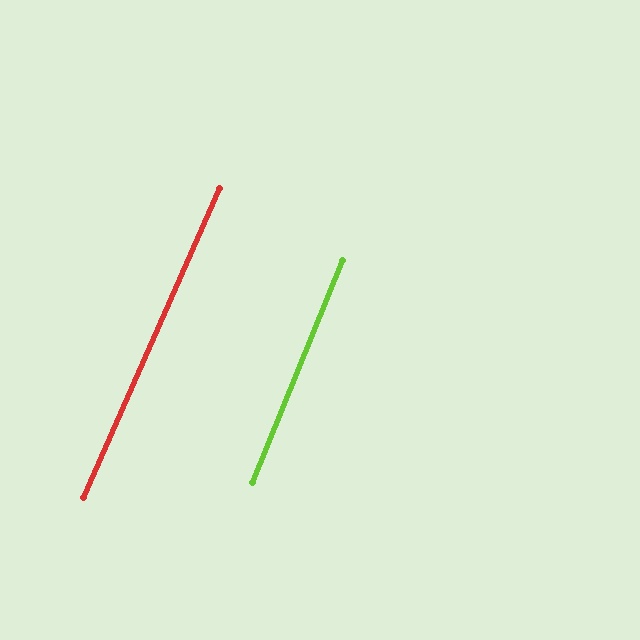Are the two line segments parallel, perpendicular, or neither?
Parallel — their directions differ by only 1.6°.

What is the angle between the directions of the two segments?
Approximately 2 degrees.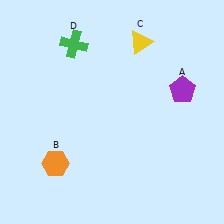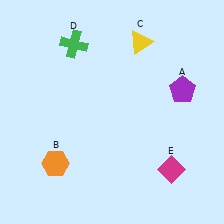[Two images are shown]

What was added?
A magenta diamond (E) was added in Image 2.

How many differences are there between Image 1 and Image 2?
There is 1 difference between the two images.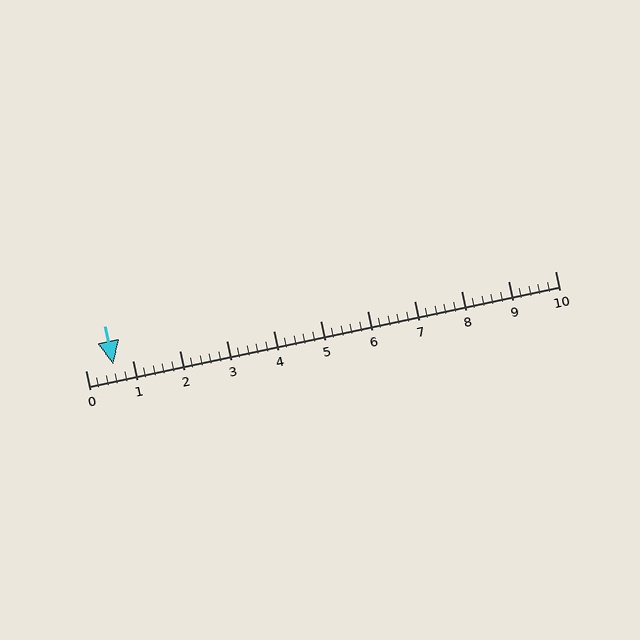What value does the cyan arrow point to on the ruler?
The cyan arrow points to approximately 0.6.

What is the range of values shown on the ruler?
The ruler shows values from 0 to 10.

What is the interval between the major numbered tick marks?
The major tick marks are spaced 1 units apart.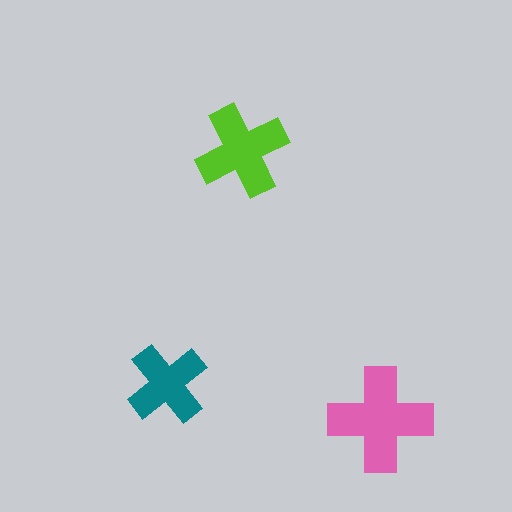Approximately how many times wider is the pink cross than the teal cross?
About 1.5 times wider.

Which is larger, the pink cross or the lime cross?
The pink one.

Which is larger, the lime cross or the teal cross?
The lime one.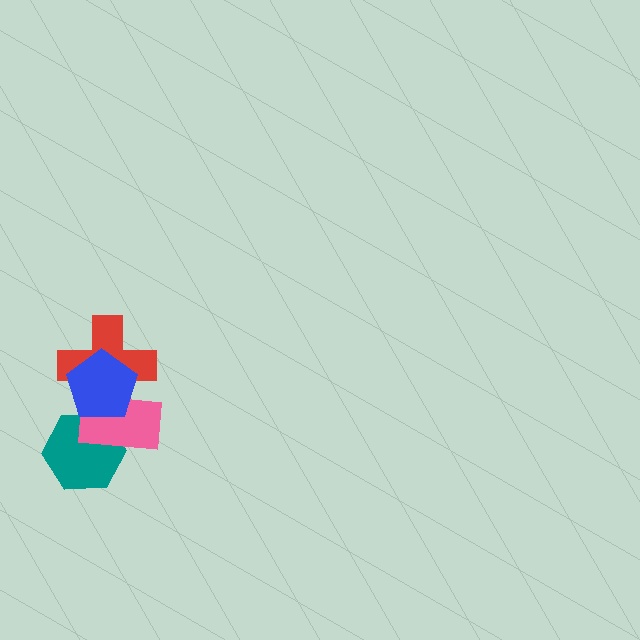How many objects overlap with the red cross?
2 objects overlap with the red cross.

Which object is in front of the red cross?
The blue pentagon is in front of the red cross.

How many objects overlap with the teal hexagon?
2 objects overlap with the teal hexagon.